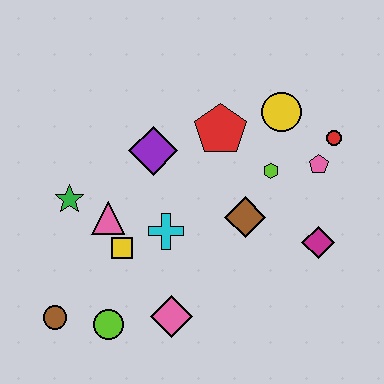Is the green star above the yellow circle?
No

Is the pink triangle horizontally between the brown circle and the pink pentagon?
Yes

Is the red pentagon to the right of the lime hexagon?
No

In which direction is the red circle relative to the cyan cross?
The red circle is to the right of the cyan cross.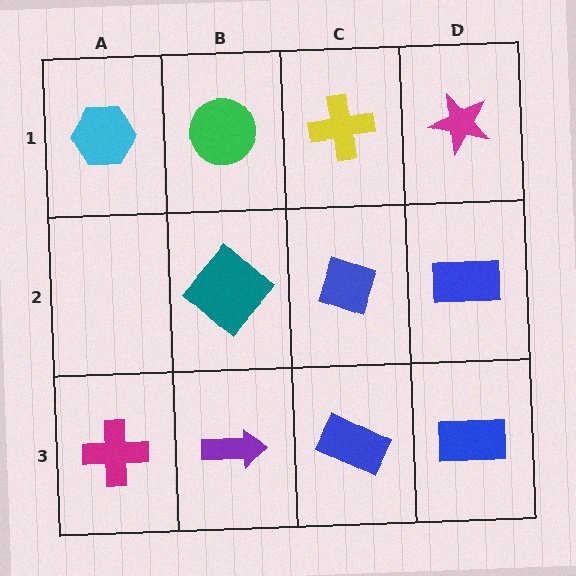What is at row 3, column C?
A blue rectangle.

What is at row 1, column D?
A magenta star.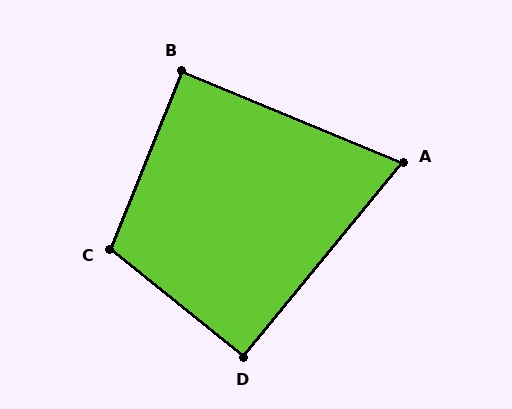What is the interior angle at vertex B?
Approximately 89 degrees (approximately right).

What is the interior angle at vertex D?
Approximately 91 degrees (approximately right).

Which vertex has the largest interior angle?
C, at approximately 107 degrees.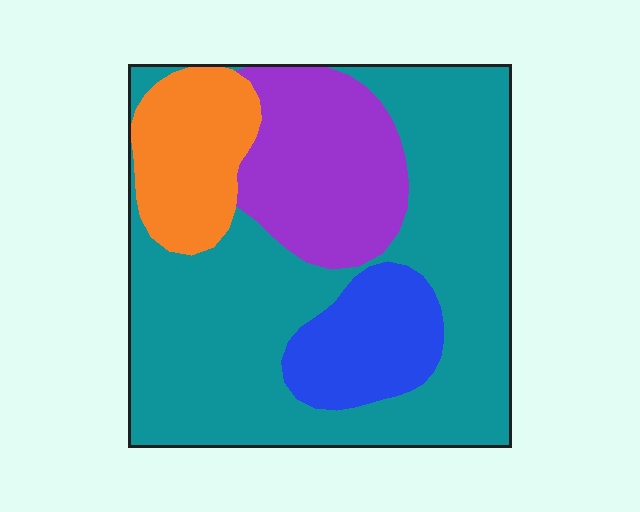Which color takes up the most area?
Teal, at roughly 55%.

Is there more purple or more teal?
Teal.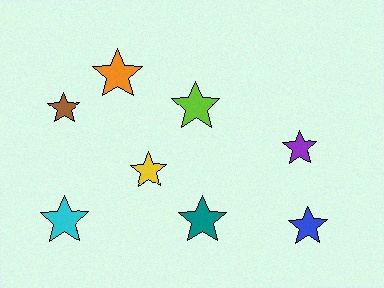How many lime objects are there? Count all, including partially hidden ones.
There is 1 lime object.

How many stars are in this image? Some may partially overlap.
There are 8 stars.